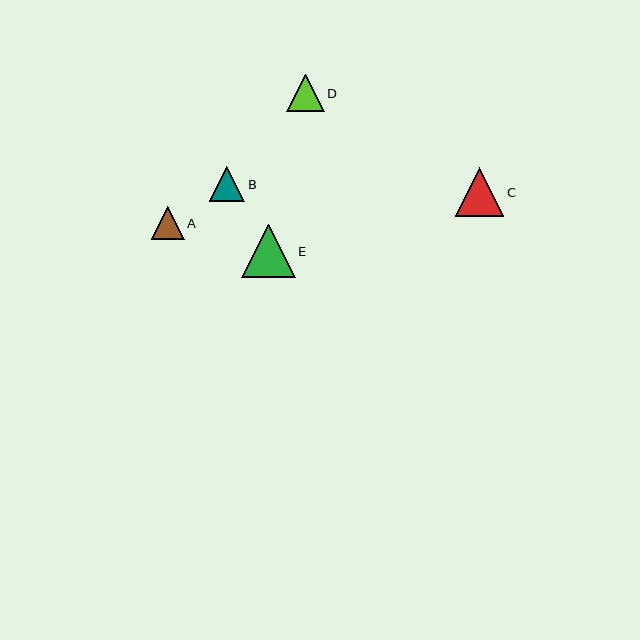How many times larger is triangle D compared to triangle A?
Triangle D is approximately 1.1 times the size of triangle A.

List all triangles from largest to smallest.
From largest to smallest: E, C, D, B, A.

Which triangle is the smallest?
Triangle A is the smallest with a size of approximately 33 pixels.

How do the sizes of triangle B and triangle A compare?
Triangle B and triangle A are approximately the same size.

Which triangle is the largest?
Triangle E is the largest with a size of approximately 53 pixels.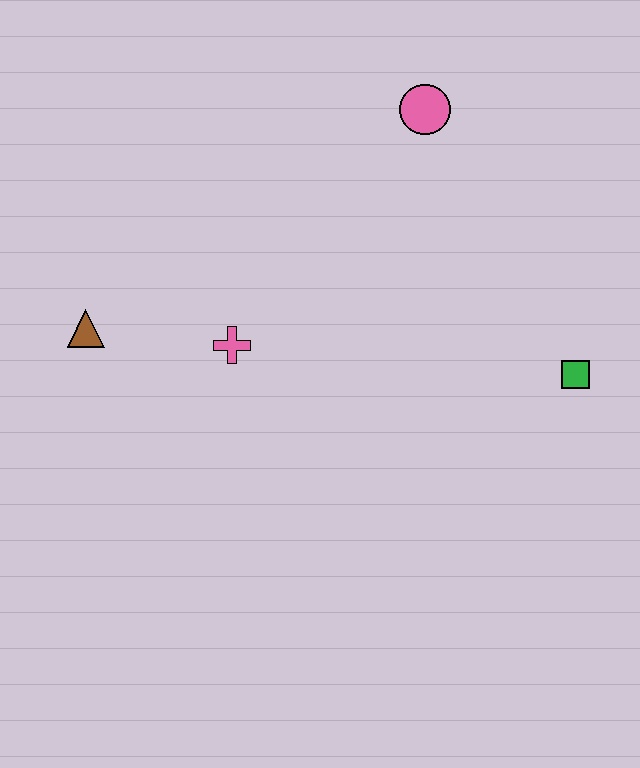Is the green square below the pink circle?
Yes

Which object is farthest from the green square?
The brown triangle is farthest from the green square.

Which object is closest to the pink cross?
The brown triangle is closest to the pink cross.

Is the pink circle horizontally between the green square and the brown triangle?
Yes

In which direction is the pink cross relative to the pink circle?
The pink cross is below the pink circle.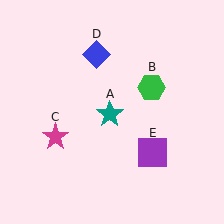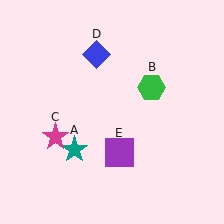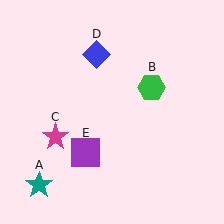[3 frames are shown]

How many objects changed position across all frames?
2 objects changed position: teal star (object A), purple square (object E).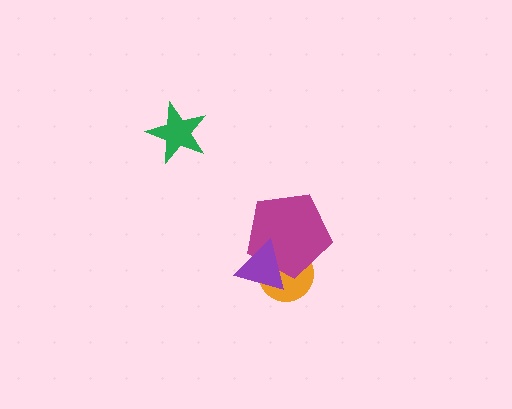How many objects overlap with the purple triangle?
2 objects overlap with the purple triangle.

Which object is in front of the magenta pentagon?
The purple triangle is in front of the magenta pentagon.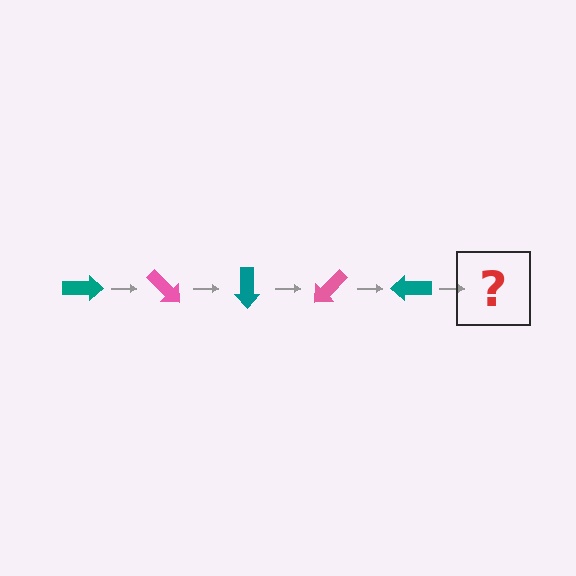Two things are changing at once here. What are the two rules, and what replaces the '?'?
The two rules are that it rotates 45 degrees each step and the color cycles through teal and pink. The '?' should be a pink arrow, rotated 225 degrees from the start.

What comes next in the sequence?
The next element should be a pink arrow, rotated 225 degrees from the start.